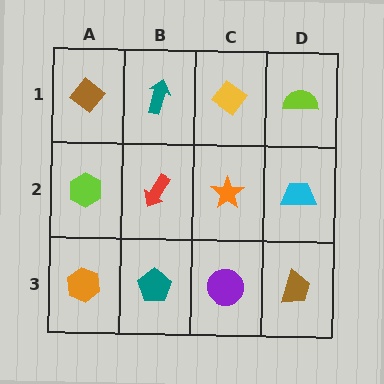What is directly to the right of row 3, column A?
A teal pentagon.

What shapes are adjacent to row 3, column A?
A lime hexagon (row 2, column A), a teal pentagon (row 3, column B).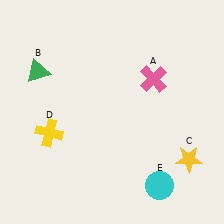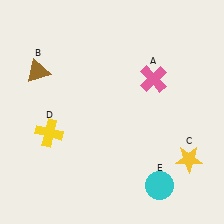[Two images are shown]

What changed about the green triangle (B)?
In Image 1, B is green. In Image 2, it changed to brown.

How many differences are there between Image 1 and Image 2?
There is 1 difference between the two images.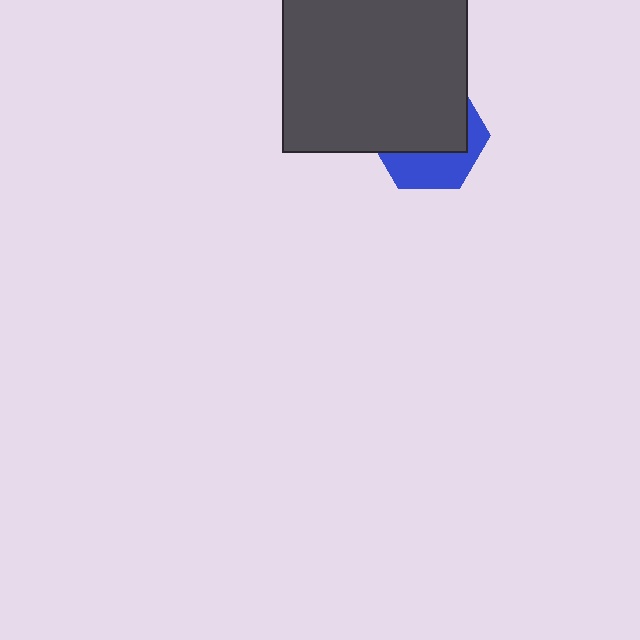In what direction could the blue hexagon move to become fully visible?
The blue hexagon could move down. That would shift it out from behind the dark gray square entirely.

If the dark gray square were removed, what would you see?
You would see the complete blue hexagon.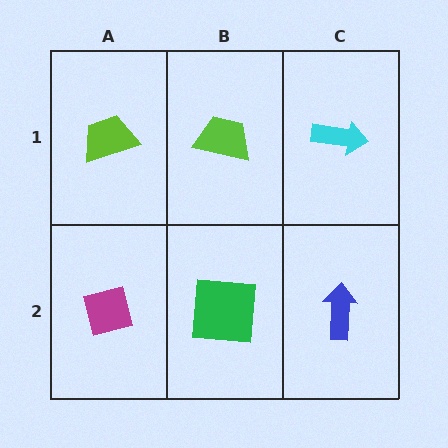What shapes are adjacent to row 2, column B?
A lime trapezoid (row 1, column B), a magenta square (row 2, column A), a blue arrow (row 2, column C).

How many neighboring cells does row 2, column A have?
2.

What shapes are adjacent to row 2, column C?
A cyan arrow (row 1, column C), a green square (row 2, column B).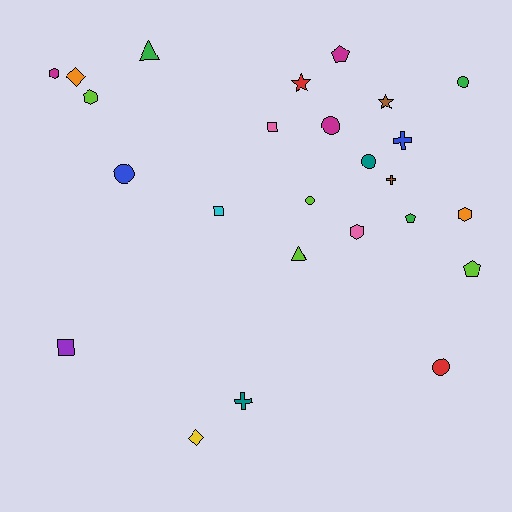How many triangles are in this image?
There are 2 triangles.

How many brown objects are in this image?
There are 2 brown objects.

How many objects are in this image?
There are 25 objects.